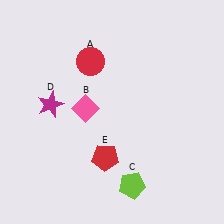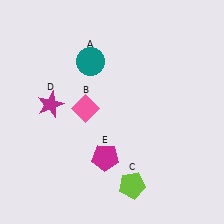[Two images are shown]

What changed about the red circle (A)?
In Image 1, A is red. In Image 2, it changed to teal.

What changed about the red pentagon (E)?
In Image 1, E is red. In Image 2, it changed to magenta.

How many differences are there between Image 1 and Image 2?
There are 2 differences between the two images.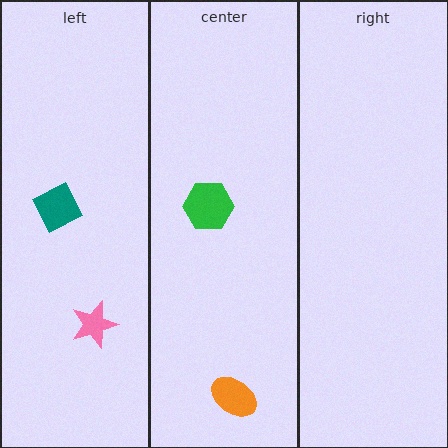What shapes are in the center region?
The green hexagon, the orange ellipse.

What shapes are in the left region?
The teal square, the pink star.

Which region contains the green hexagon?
The center region.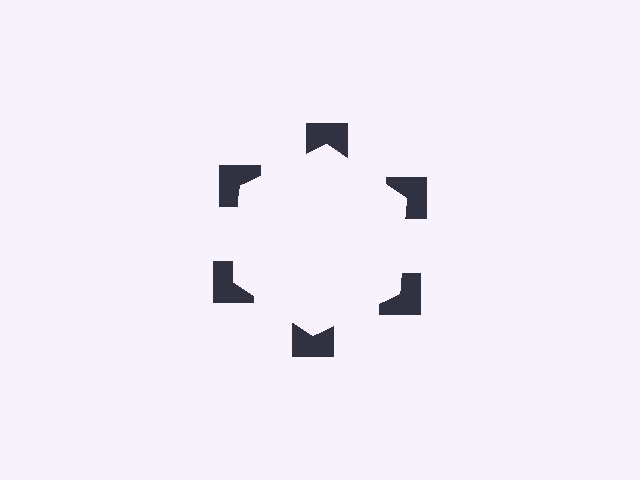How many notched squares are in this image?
There are 6 — one at each vertex of the illusory hexagon.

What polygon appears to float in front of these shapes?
An illusory hexagon — its edges are inferred from the aligned wedge cuts in the notched squares, not physically drawn.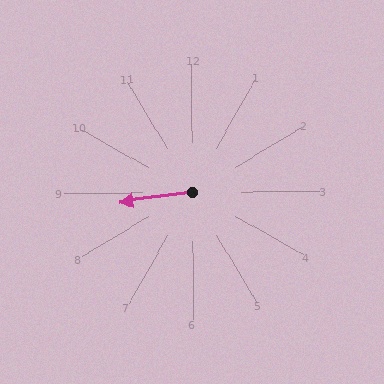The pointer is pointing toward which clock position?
Roughly 9 o'clock.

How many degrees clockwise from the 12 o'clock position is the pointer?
Approximately 262 degrees.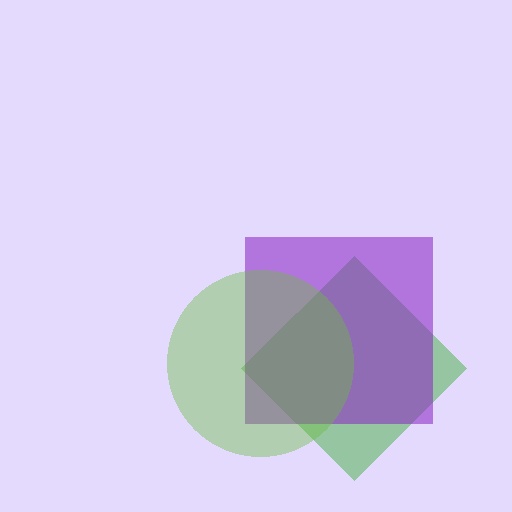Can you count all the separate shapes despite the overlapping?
Yes, there are 3 separate shapes.